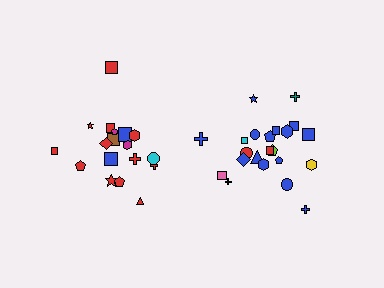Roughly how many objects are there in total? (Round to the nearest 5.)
Roughly 40 objects in total.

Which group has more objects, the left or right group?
The right group.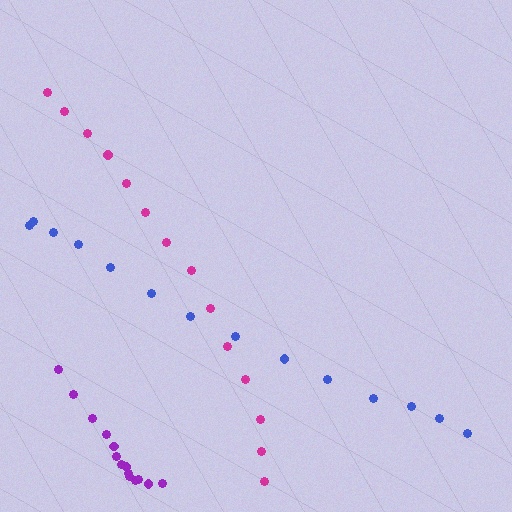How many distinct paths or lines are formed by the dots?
There are 3 distinct paths.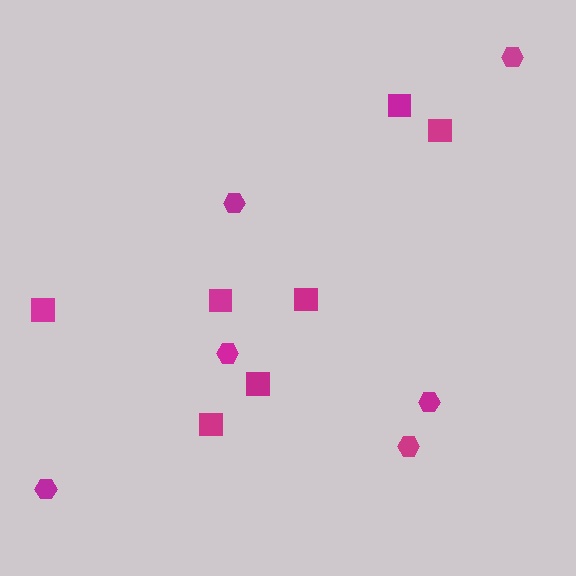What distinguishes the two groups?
There are 2 groups: one group of hexagons (6) and one group of squares (7).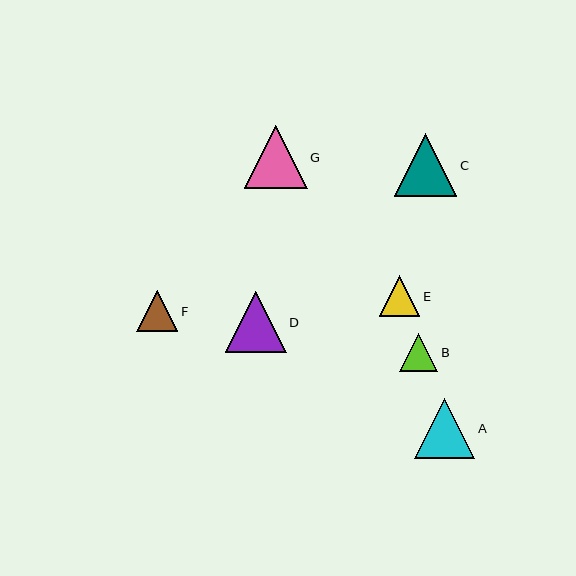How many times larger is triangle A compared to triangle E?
Triangle A is approximately 1.5 times the size of triangle E.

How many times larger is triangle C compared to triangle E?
Triangle C is approximately 1.5 times the size of triangle E.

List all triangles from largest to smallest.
From largest to smallest: G, C, D, A, F, E, B.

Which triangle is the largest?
Triangle G is the largest with a size of approximately 63 pixels.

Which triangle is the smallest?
Triangle B is the smallest with a size of approximately 38 pixels.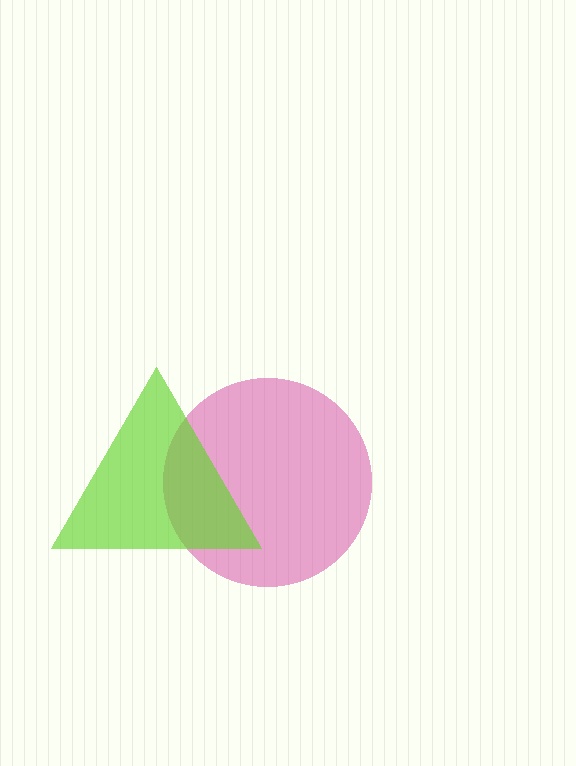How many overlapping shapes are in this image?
There are 2 overlapping shapes in the image.